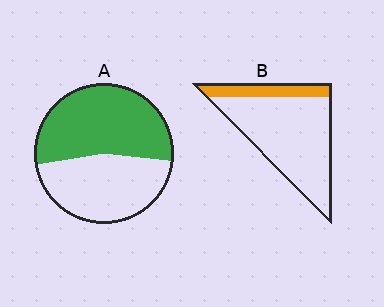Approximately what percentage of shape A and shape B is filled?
A is approximately 55% and B is approximately 20%.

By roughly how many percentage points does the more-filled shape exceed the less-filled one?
By roughly 35 percentage points (A over B).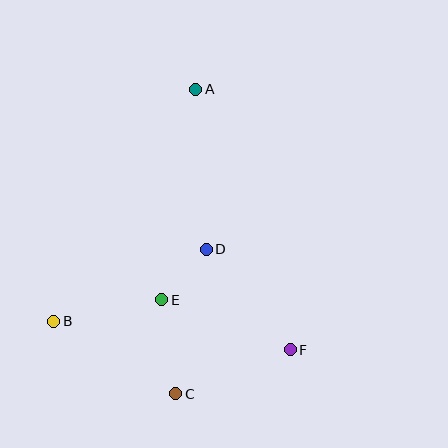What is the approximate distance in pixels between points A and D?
The distance between A and D is approximately 160 pixels.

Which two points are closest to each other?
Points D and E are closest to each other.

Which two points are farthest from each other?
Points A and C are farthest from each other.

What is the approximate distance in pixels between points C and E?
The distance between C and E is approximately 95 pixels.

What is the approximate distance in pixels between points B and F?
The distance between B and F is approximately 238 pixels.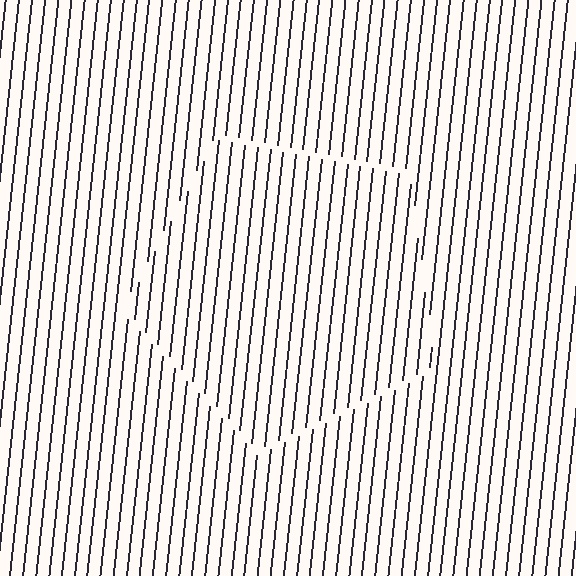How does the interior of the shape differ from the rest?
The interior of the shape contains the same grating, shifted by half a period — the contour is defined by the phase discontinuity where line-ends from the inner and outer gratings abut.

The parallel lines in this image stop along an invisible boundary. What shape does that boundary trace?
An illusory pentagon. The interior of the shape contains the same grating, shifted by half a period — the contour is defined by the phase discontinuity where line-ends from the inner and outer gratings abut.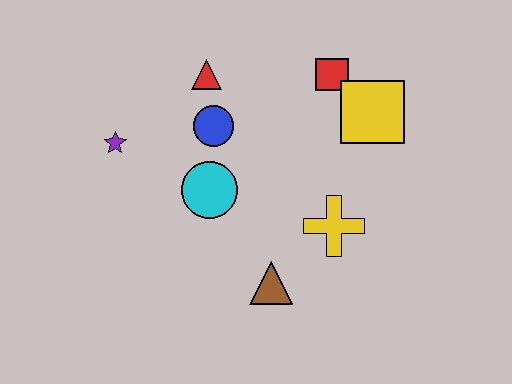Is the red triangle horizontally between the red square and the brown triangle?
No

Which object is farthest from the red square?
The purple star is farthest from the red square.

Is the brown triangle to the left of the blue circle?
No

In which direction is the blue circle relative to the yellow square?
The blue circle is to the left of the yellow square.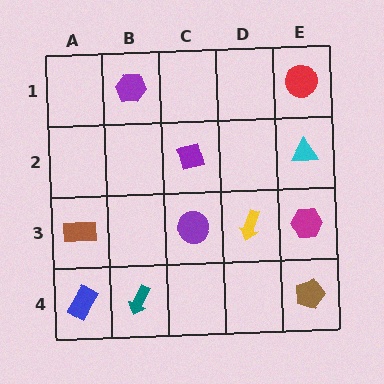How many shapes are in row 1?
2 shapes.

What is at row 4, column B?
A teal arrow.